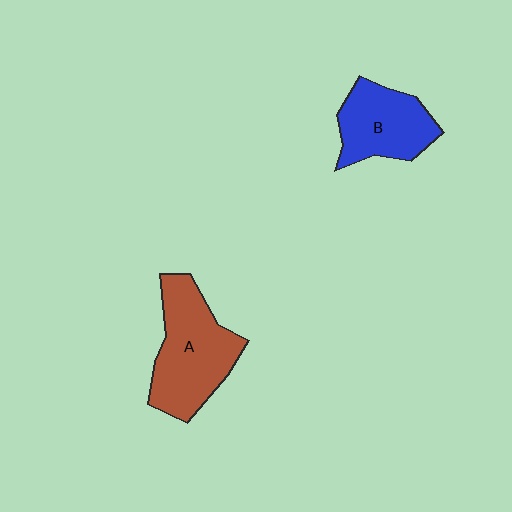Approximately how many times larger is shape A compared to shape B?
Approximately 1.3 times.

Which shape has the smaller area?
Shape B (blue).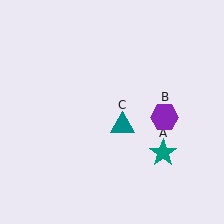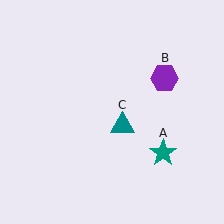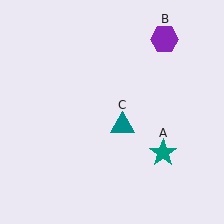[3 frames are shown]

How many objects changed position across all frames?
1 object changed position: purple hexagon (object B).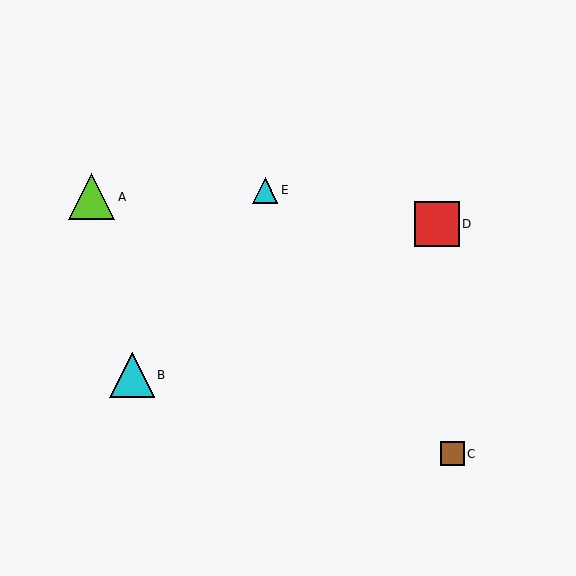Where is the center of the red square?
The center of the red square is at (437, 224).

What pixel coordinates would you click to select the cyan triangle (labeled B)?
Click at (132, 375) to select the cyan triangle B.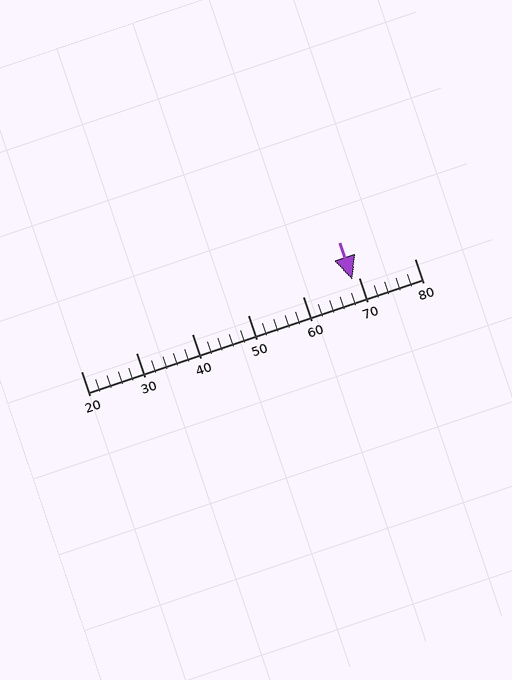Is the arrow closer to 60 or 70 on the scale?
The arrow is closer to 70.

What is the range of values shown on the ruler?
The ruler shows values from 20 to 80.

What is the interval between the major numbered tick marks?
The major tick marks are spaced 10 units apart.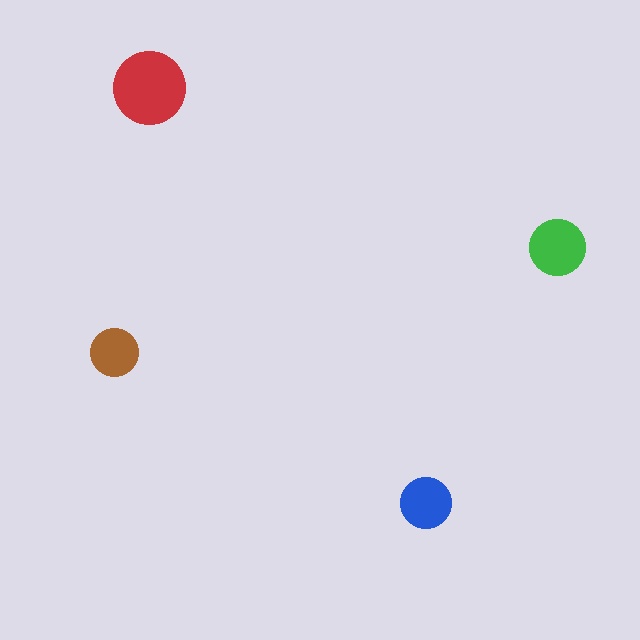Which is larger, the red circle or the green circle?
The red one.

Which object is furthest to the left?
The brown circle is leftmost.